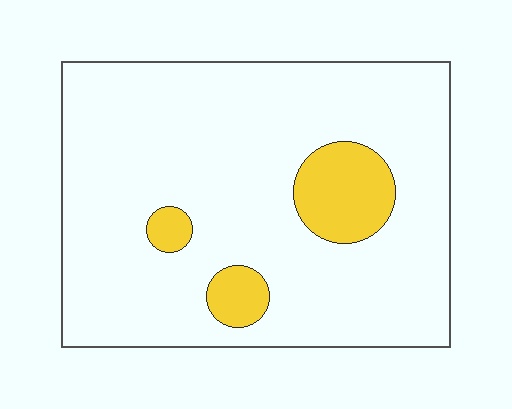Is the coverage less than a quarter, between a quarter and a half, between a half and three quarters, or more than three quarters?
Less than a quarter.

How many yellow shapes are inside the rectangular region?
3.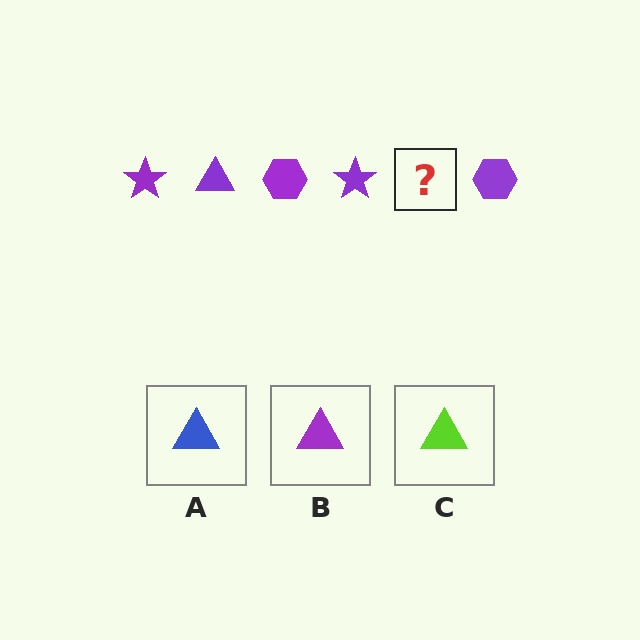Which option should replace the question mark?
Option B.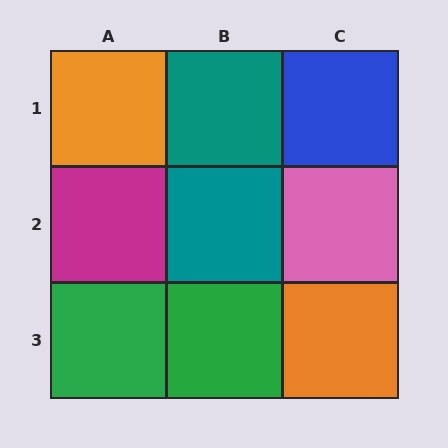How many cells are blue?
1 cell is blue.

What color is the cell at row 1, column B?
Teal.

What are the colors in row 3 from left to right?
Green, green, orange.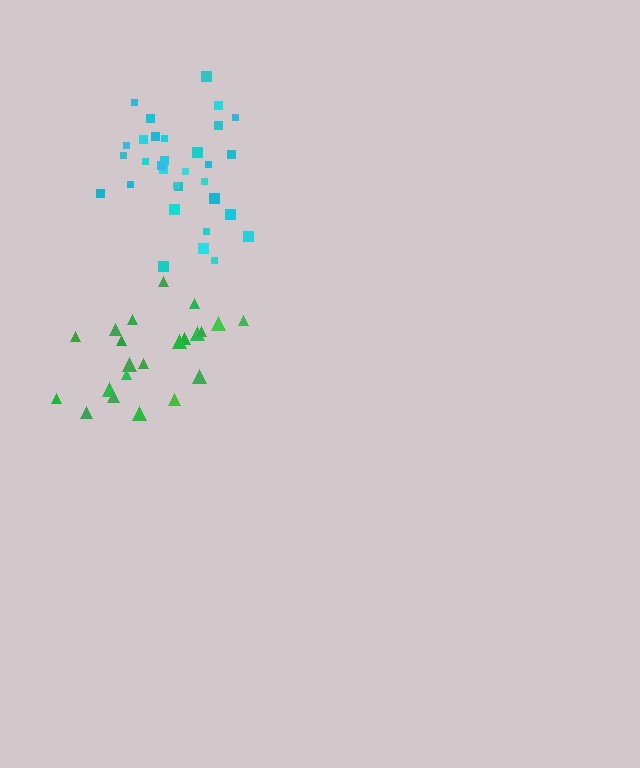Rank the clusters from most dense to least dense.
green, cyan.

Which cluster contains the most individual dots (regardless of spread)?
Cyan (32).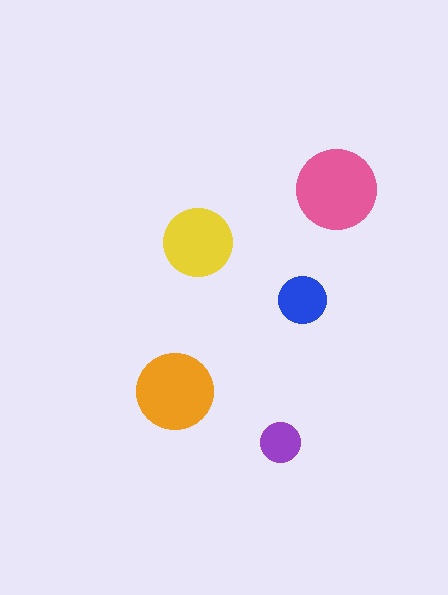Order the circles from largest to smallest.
the pink one, the orange one, the yellow one, the blue one, the purple one.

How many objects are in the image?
There are 5 objects in the image.